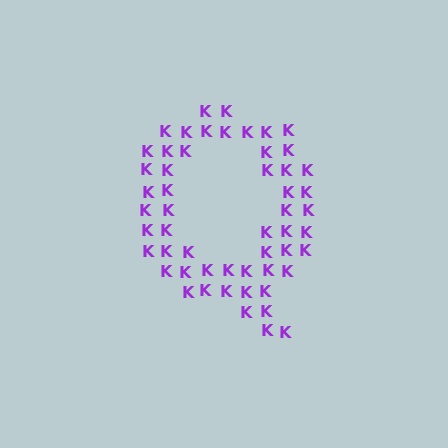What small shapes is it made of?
It is made of small letter K's.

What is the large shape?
The large shape is the letter Q.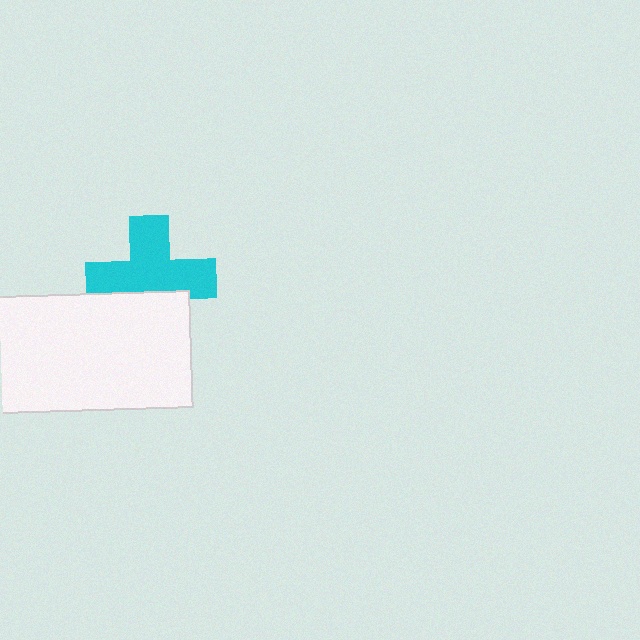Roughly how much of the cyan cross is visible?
Most of it is visible (roughly 68%).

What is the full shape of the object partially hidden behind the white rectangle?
The partially hidden object is a cyan cross.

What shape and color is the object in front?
The object in front is a white rectangle.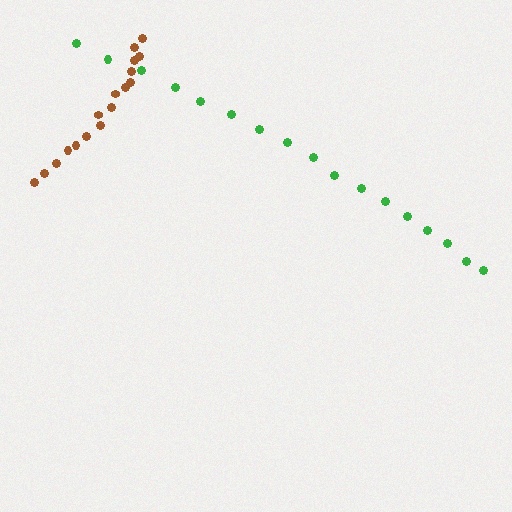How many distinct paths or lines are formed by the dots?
There are 2 distinct paths.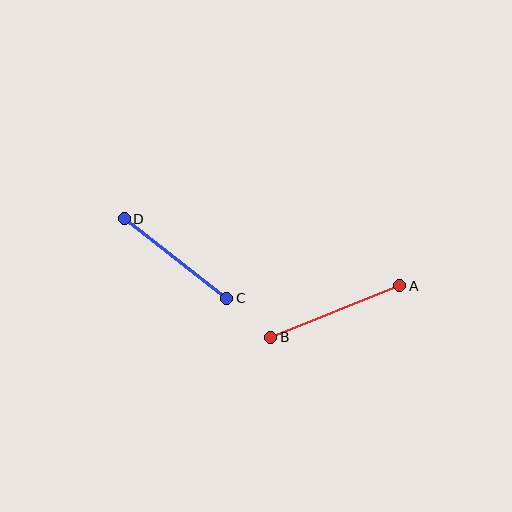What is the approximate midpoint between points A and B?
The midpoint is at approximately (335, 311) pixels.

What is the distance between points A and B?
The distance is approximately 139 pixels.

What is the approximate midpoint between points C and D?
The midpoint is at approximately (176, 259) pixels.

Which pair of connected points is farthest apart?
Points A and B are farthest apart.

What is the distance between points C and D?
The distance is approximately 130 pixels.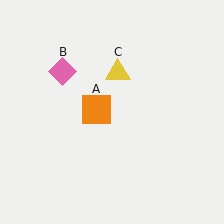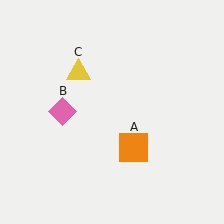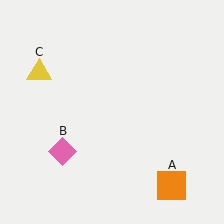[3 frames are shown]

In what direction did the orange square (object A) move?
The orange square (object A) moved down and to the right.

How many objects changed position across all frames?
3 objects changed position: orange square (object A), pink diamond (object B), yellow triangle (object C).